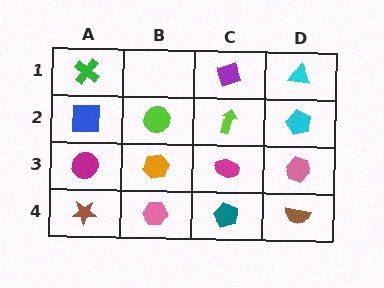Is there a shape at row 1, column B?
No, that cell is empty.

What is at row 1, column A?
A green cross.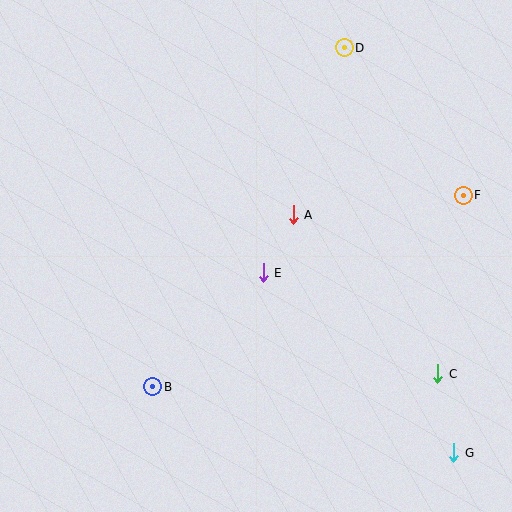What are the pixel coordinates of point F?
Point F is at (463, 195).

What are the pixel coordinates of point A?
Point A is at (293, 215).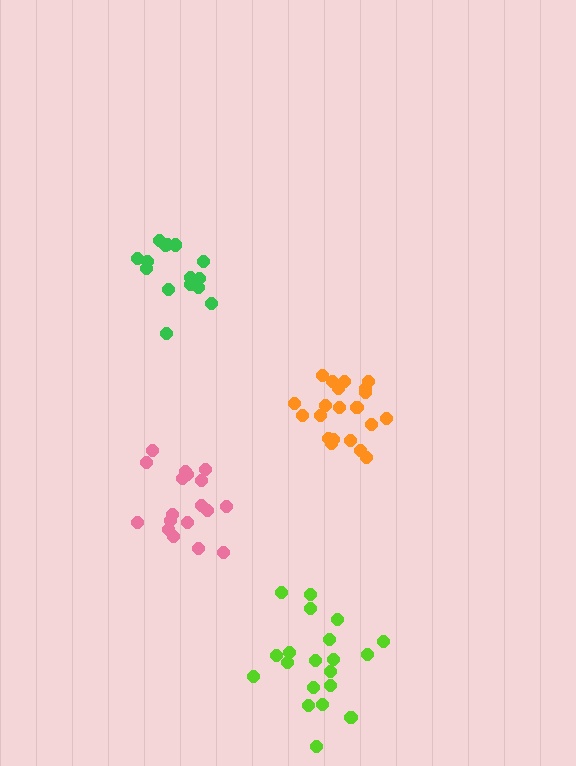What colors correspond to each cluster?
The clusters are colored: green, pink, orange, lime.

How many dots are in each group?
Group 1: 15 dots, Group 2: 18 dots, Group 3: 21 dots, Group 4: 20 dots (74 total).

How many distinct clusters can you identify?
There are 4 distinct clusters.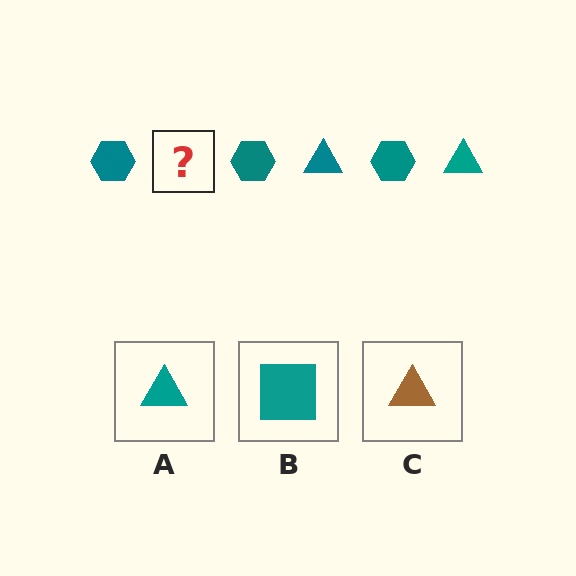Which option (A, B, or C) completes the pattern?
A.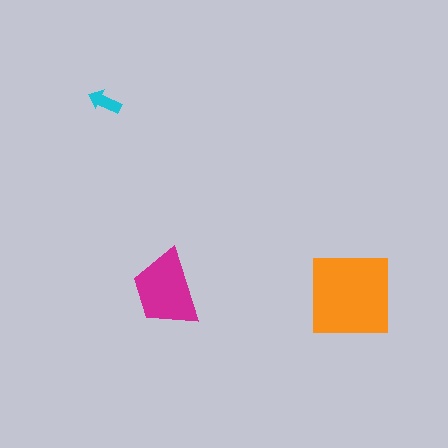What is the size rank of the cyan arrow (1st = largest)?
3rd.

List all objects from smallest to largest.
The cyan arrow, the magenta trapezoid, the orange square.